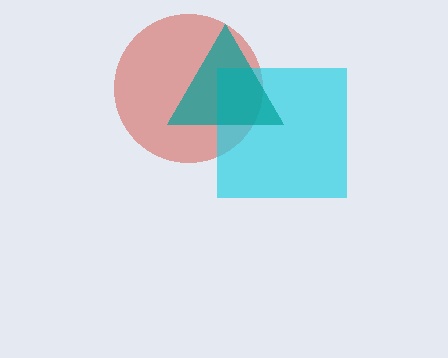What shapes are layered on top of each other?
The layered shapes are: a red circle, a cyan square, a teal triangle.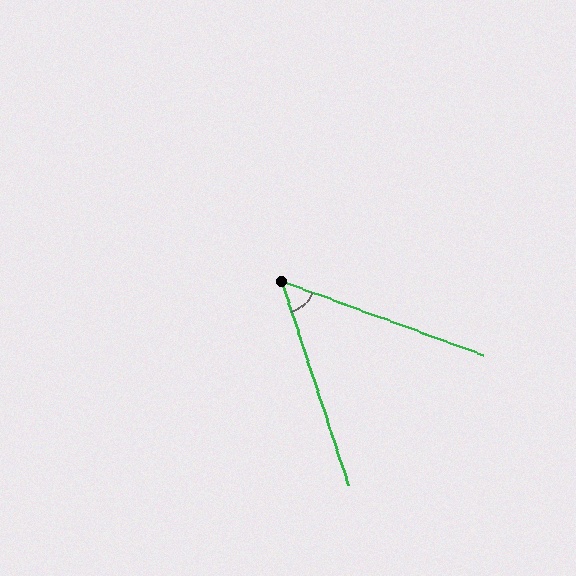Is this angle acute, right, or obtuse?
It is acute.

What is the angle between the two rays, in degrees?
Approximately 52 degrees.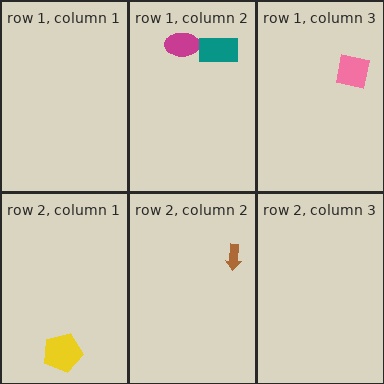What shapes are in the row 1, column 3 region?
The pink square.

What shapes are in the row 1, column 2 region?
The magenta ellipse, the teal rectangle.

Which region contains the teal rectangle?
The row 1, column 2 region.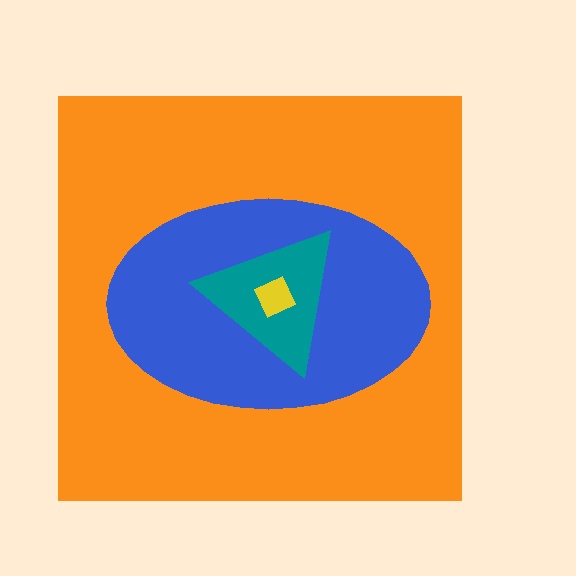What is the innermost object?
The yellow diamond.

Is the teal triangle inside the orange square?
Yes.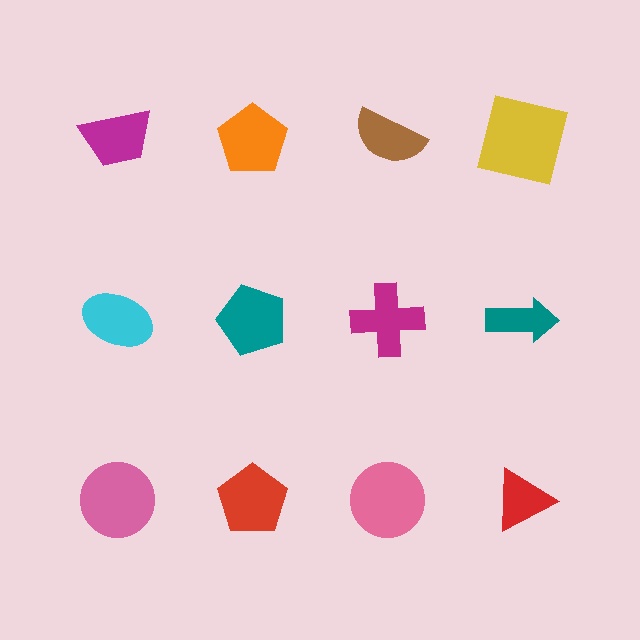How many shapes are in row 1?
4 shapes.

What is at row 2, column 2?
A teal pentagon.